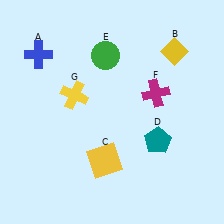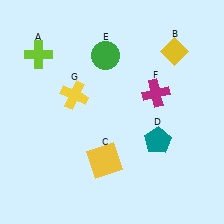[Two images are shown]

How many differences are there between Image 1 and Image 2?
There is 1 difference between the two images.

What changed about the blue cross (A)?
In Image 1, A is blue. In Image 2, it changed to lime.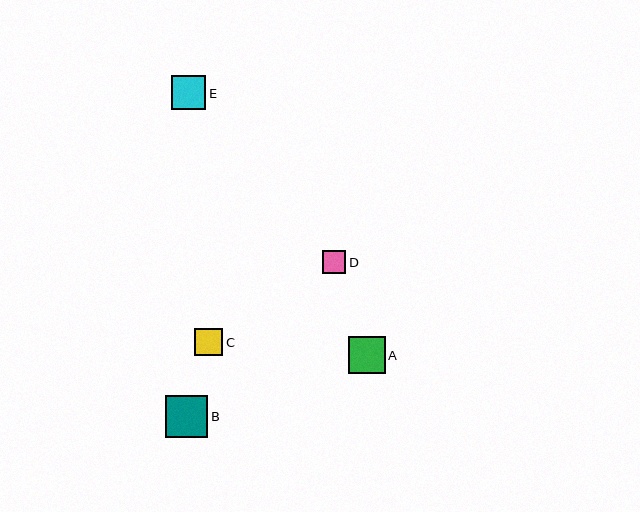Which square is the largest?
Square B is the largest with a size of approximately 42 pixels.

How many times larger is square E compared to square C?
Square E is approximately 1.2 times the size of square C.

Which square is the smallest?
Square D is the smallest with a size of approximately 23 pixels.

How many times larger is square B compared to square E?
Square B is approximately 1.2 times the size of square E.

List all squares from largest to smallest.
From largest to smallest: B, A, E, C, D.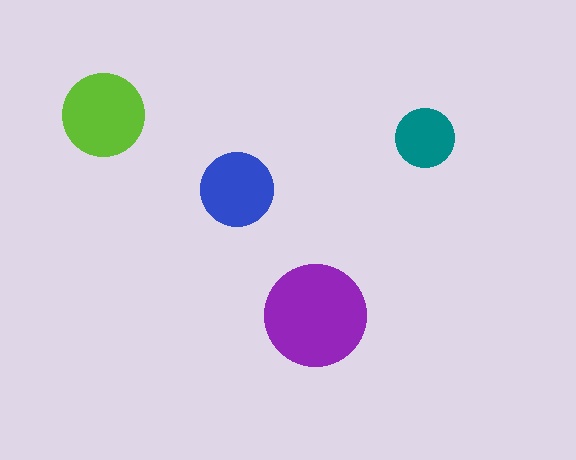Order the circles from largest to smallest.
the purple one, the lime one, the blue one, the teal one.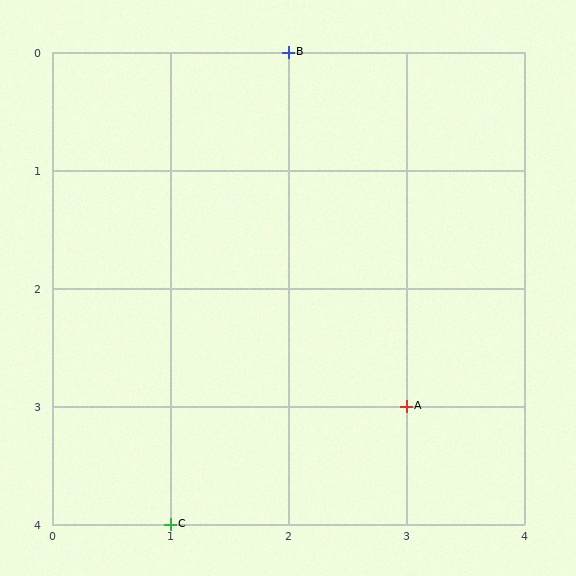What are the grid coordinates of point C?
Point C is at grid coordinates (1, 4).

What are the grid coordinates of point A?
Point A is at grid coordinates (3, 3).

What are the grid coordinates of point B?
Point B is at grid coordinates (2, 0).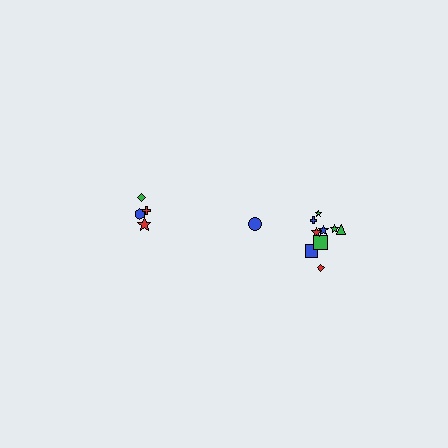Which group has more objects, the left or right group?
The right group.